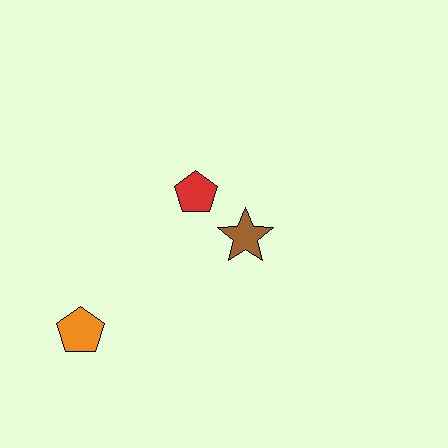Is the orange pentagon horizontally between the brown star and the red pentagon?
No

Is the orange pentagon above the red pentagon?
No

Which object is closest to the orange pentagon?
The red pentagon is closest to the orange pentagon.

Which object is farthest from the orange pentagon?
The brown star is farthest from the orange pentagon.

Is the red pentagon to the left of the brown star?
Yes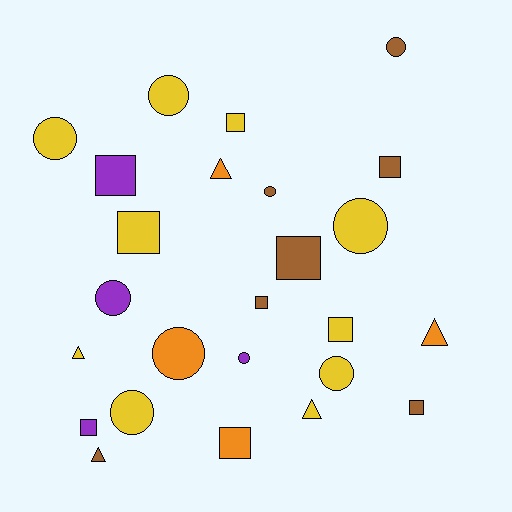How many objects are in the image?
There are 25 objects.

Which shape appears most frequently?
Circle, with 10 objects.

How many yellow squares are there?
There are 3 yellow squares.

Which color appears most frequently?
Yellow, with 10 objects.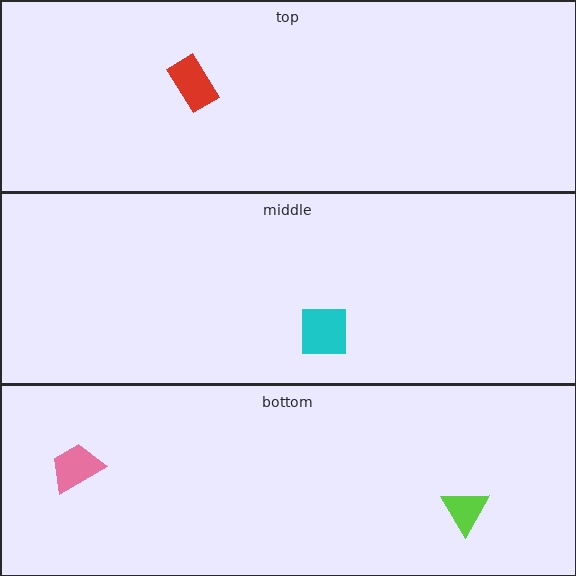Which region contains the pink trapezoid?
The bottom region.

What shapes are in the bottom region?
The pink trapezoid, the lime triangle.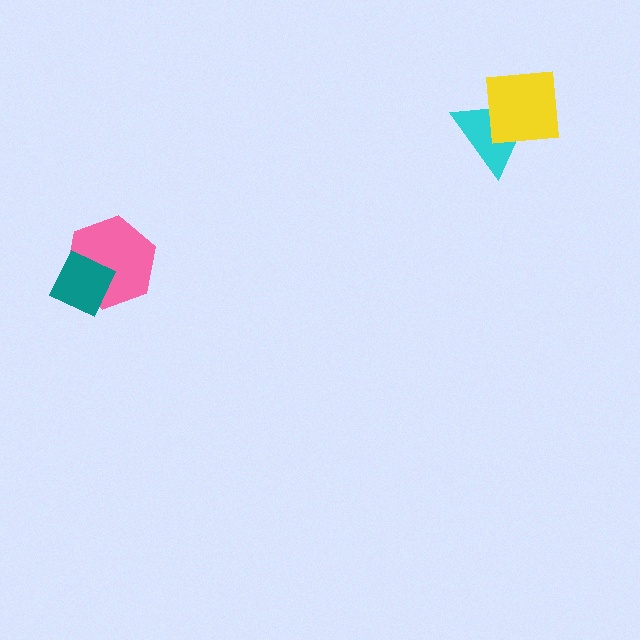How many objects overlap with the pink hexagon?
1 object overlaps with the pink hexagon.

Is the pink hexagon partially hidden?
Yes, it is partially covered by another shape.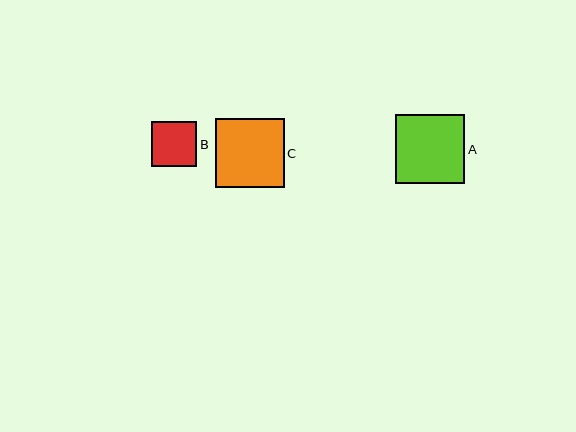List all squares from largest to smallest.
From largest to smallest: A, C, B.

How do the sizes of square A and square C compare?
Square A and square C are approximately the same size.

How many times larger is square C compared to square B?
Square C is approximately 1.5 times the size of square B.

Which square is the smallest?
Square B is the smallest with a size of approximately 45 pixels.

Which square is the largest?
Square A is the largest with a size of approximately 69 pixels.